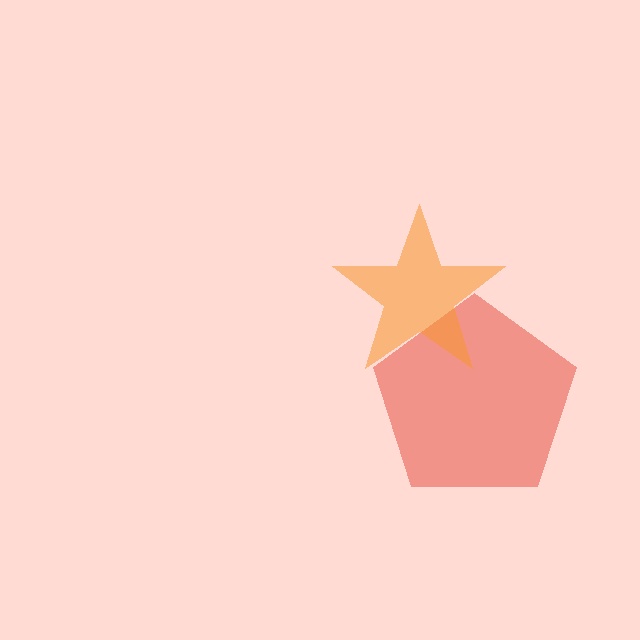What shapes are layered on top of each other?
The layered shapes are: a red pentagon, an orange star.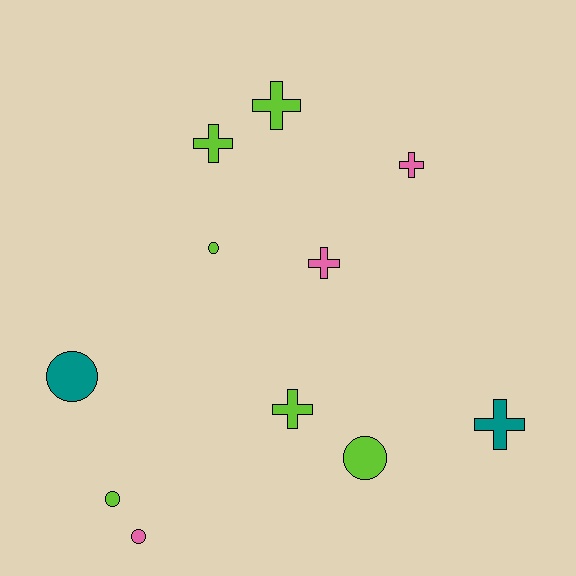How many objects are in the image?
There are 11 objects.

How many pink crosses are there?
There are 2 pink crosses.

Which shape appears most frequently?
Cross, with 6 objects.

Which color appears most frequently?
Lime, with 6 objects.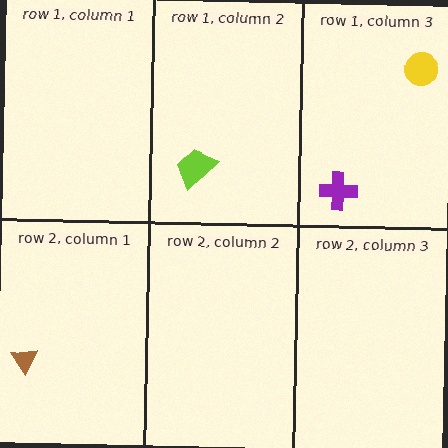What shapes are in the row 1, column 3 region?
The purple cross, the yellow circle.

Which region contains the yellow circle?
The row 1, column 3 region.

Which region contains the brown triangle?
The row 2, column 1 region.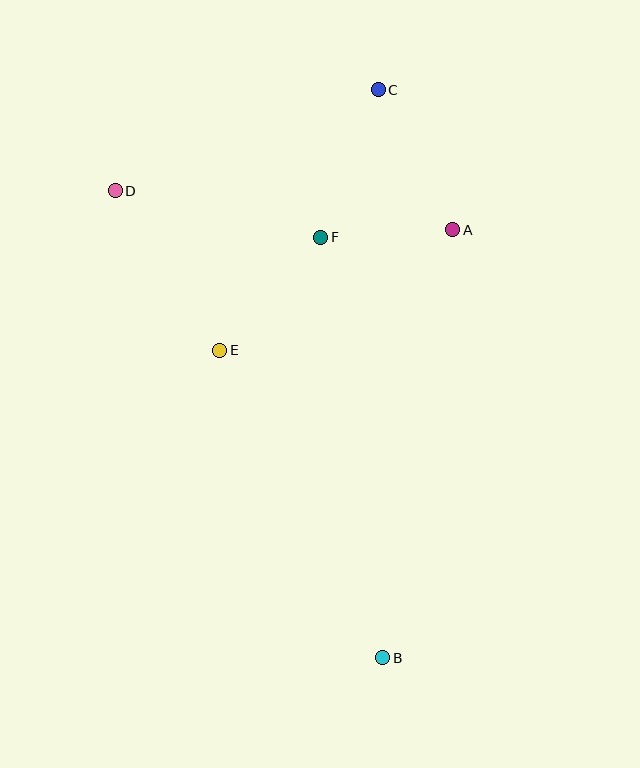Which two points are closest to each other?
Points A and F are closest to each other.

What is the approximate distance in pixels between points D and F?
The distance between D and F is approximately 211 pixels.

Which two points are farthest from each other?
Points B and C are farthest from each other.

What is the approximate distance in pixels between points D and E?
The distance between D and E is approximately 190 pixels.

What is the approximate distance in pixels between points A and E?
The distance between A and E is approximately 262 pixels.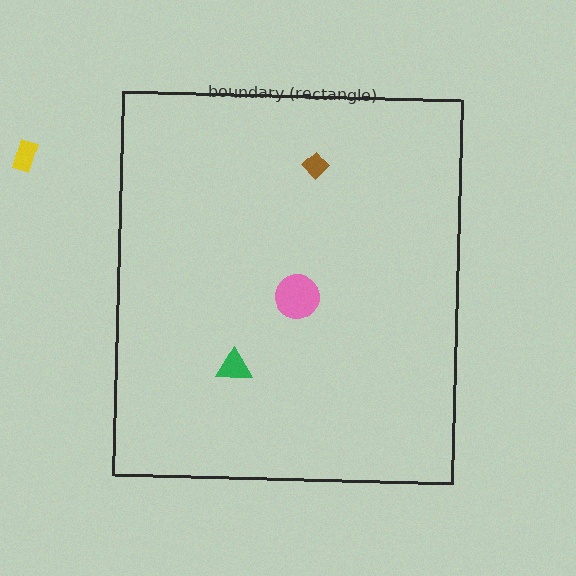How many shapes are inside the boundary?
3 inside, 1 outside.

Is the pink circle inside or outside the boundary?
Inside.